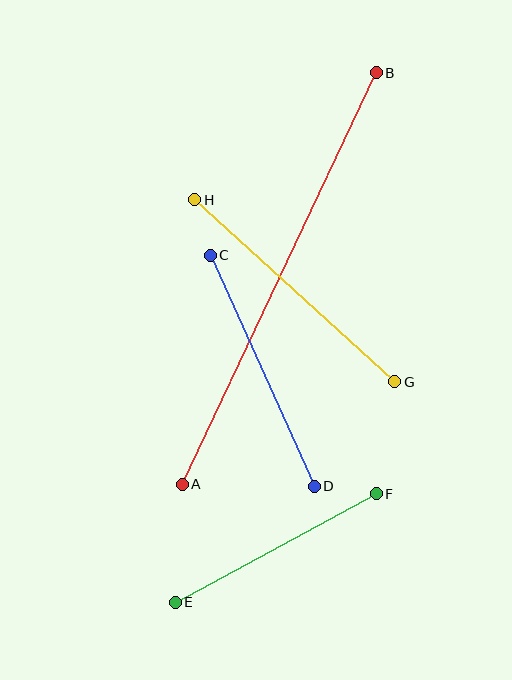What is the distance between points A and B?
The distance is approximately 455 pixels.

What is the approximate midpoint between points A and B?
The midpoint is at approximately (279, 279) pixels.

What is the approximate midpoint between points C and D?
The midpoint is at approximately (262, 371) pixels.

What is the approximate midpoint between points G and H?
The midpoint is at approximately (295, 291) pixels.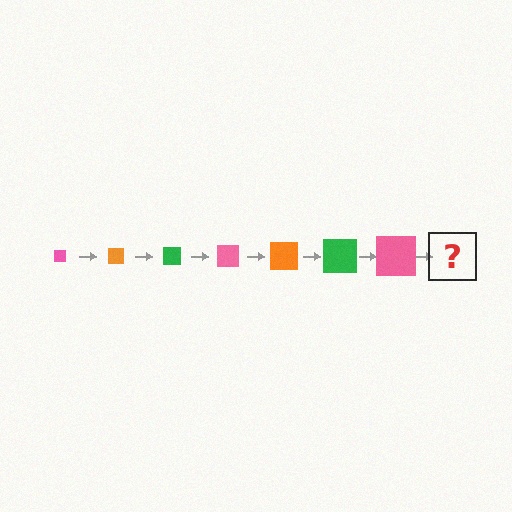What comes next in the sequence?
The next element should be an orange square, larger than the previous one.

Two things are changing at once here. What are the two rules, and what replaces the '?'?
The two rules are that the square grows larger each step and the color cycles through pink, orange, and green. The '?' should be an orange square, larger than the previous one.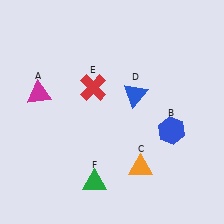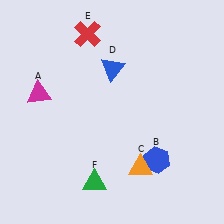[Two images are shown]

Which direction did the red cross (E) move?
The red cross (E) moved up.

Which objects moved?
The objects that moved are: the blue hexagon (B), the blue triangle (D), the red cross (E).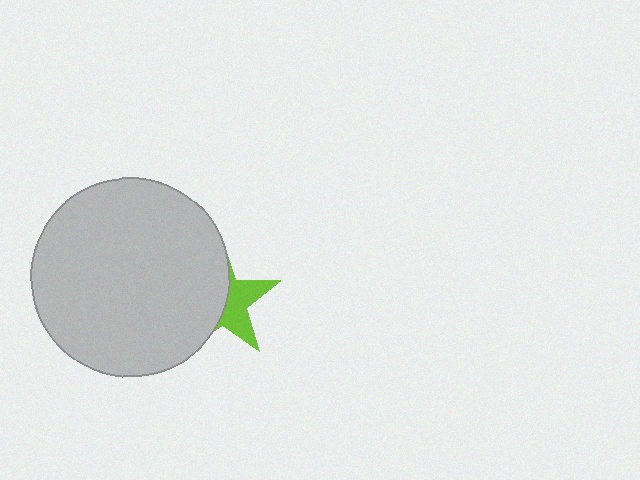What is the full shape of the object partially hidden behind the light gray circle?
The partially hidden object is a lime star.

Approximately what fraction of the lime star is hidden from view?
Roughly 59% of the lime star is hidden behind the light gray circle.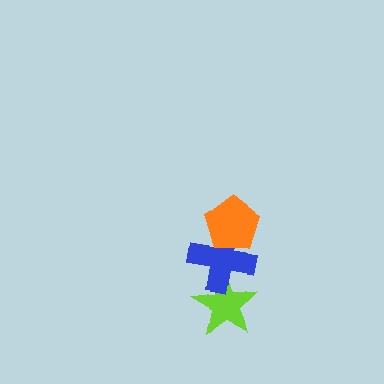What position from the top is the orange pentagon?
The orange pentagon is 1st from the top.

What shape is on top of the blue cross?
The orange pentagon is on top of the blue cross.